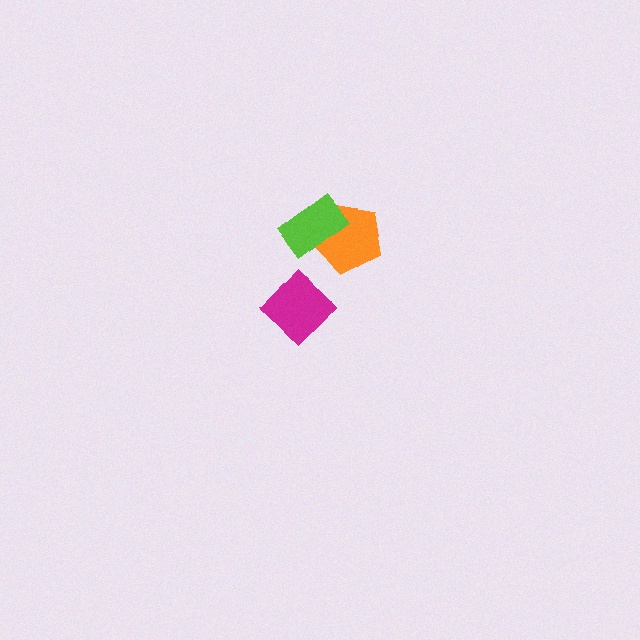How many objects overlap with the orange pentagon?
1 object overlaps with the orange pentagon.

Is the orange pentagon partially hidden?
Yes, it is partially covered by another shape.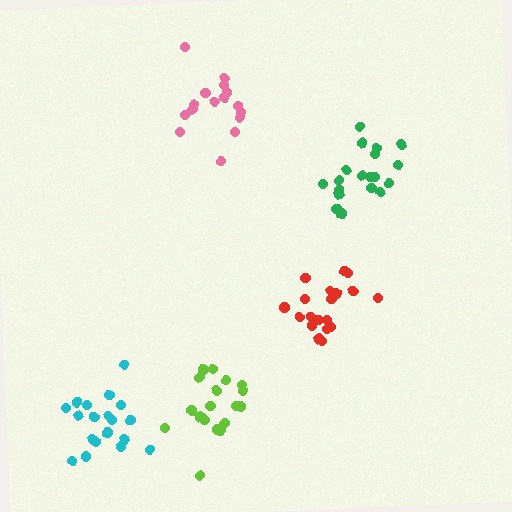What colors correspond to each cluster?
The clusters are colored: green, lime, red, pink, cyan.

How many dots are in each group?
Group 1: 19 dots, Group 2: 18 dots, Group 3: 19 dots, Group 4: 16 dots, Group 5: 19 dots (91 total).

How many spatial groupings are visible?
There are 5 spatial groupings.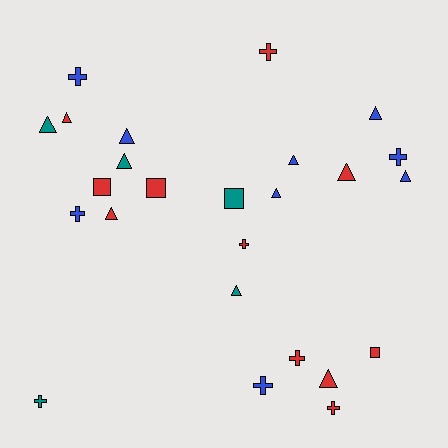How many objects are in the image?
There are 25 objects.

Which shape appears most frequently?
Triangle, with 12 objects.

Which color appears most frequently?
Red, with 11 objects.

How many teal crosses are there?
There is 1 teal cross.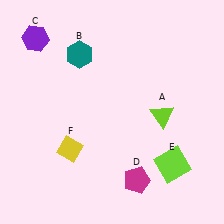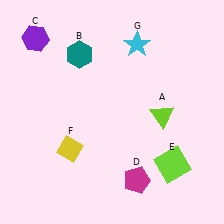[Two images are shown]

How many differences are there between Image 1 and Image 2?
There is 1 difference between the two images.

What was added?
A cyan star (G) was added in Image 2.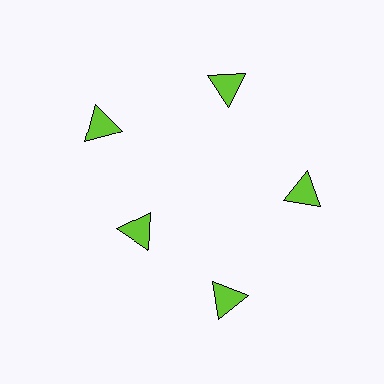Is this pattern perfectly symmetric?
No. The 5 lime triangles are arranged in a ring, but one element near the 8 o'clock position is pulled inward toward the center, breaking the 5-fold rotational symmetry.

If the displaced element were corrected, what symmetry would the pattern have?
It would have 5-fold rotational symmetry — the pattern would map onto itself every 72 degrees.